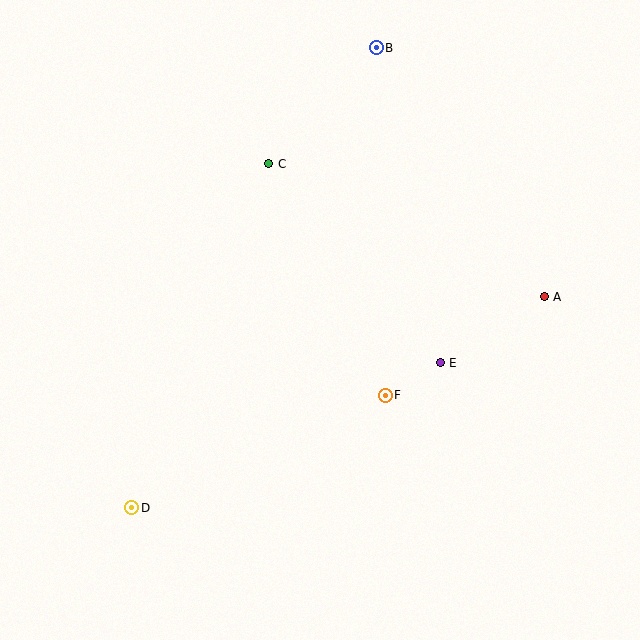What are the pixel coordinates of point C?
Point C is at (269, 164).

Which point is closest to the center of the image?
Point F at (385, 395) is closest to the center.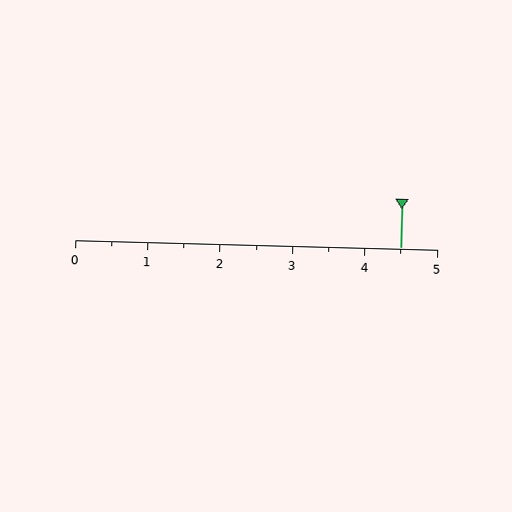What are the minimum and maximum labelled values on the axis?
The axis runs from 0 to 5.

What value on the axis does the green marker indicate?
The marker indicates approximately 4.5.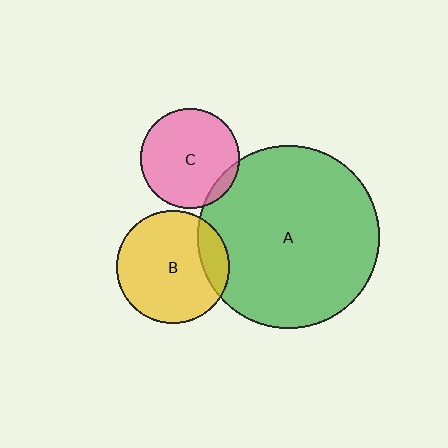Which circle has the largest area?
Circle A (green).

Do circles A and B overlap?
Yes.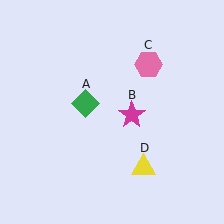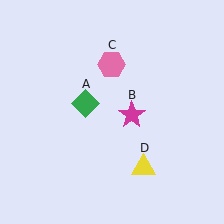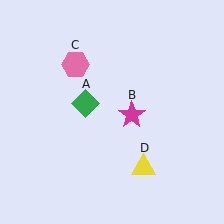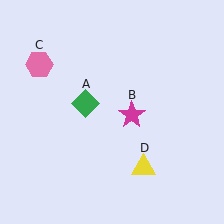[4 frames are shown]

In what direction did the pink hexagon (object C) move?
The pink hexagon (object C) moved left.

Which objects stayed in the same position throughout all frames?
Green diamond (object A) and magenta star (object B) and yellow triangle (object D) remained stationary.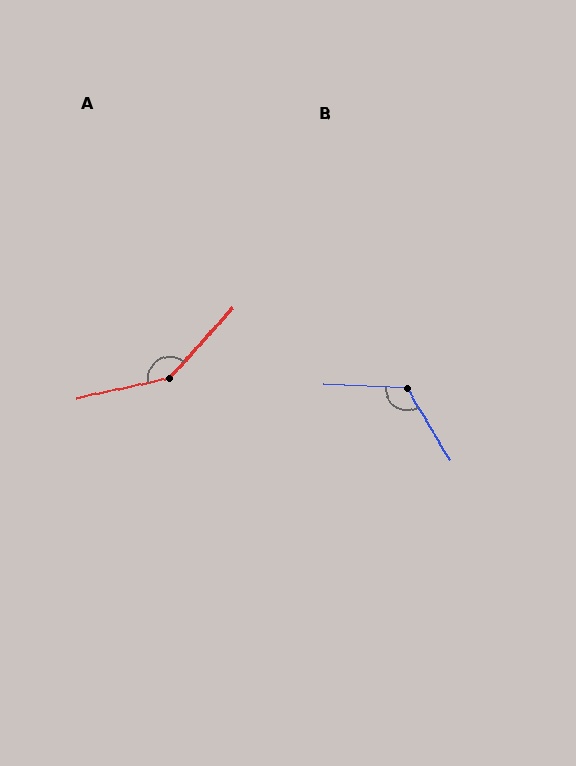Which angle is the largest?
A, at approximately 145 degrees.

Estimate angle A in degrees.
Approximately 145 degrees.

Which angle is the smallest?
B, at approximately 124 degrees.